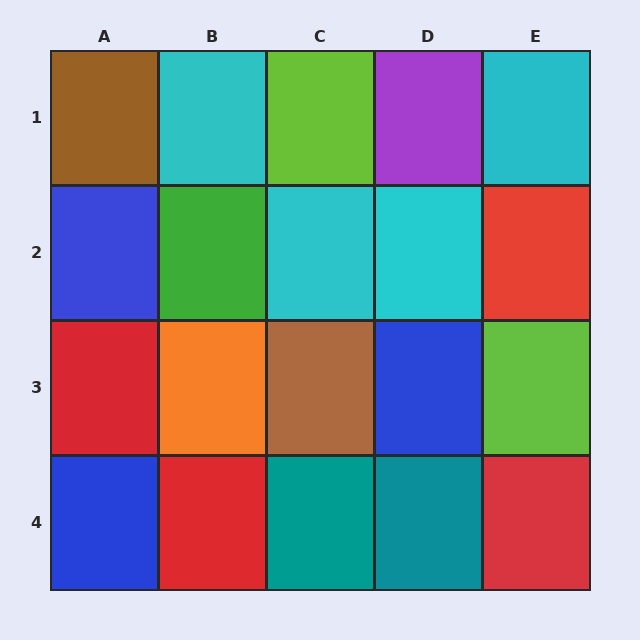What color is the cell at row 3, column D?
Blue.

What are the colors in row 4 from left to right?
Blue, red, teal, teal, red.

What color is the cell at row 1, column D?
Purple.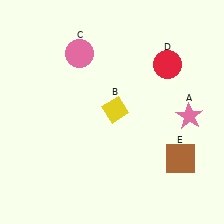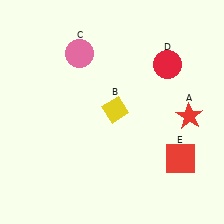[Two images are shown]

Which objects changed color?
A changed from pink to red. E changed from brown to red.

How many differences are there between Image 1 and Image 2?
There are 2 differences between the two images.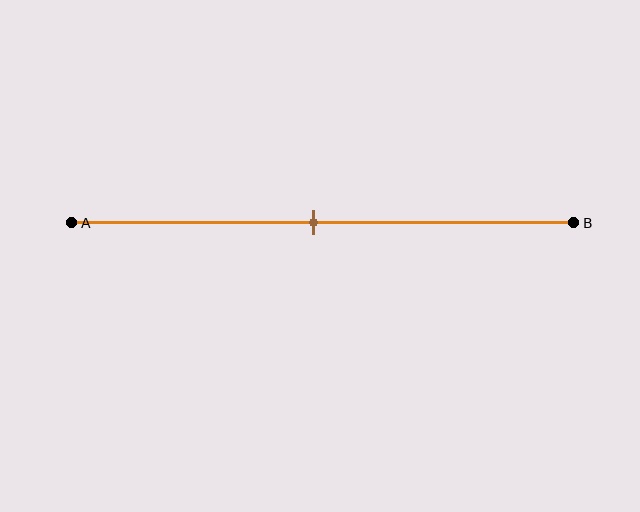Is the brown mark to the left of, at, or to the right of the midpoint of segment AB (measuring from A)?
The brown mark is approximately at the midpoint of segment AB.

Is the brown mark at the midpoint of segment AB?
Yes, the mark is approximately at the midpoint.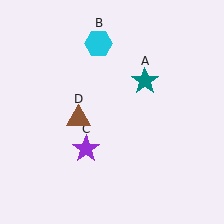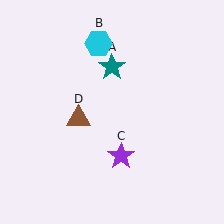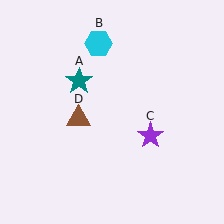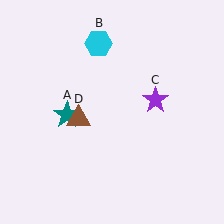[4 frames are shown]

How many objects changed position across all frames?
2 objects changed position: teal star (object A), purple star (object C).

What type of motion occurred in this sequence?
The teal star (object A), purple star (object C) rotated counterclockwise around the center of the scene.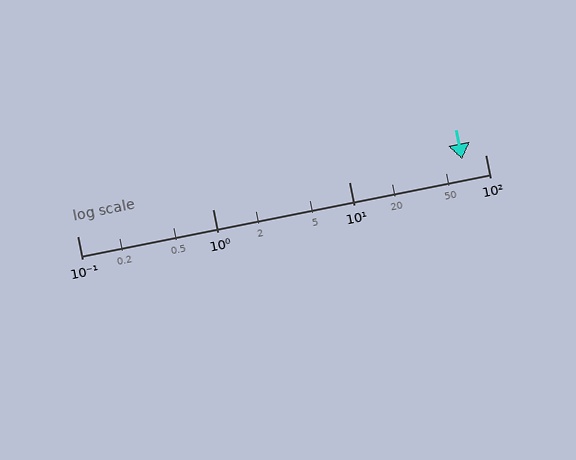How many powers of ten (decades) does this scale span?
The scale spans 3 decades, from 0.1 to 100.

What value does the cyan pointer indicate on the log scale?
The pointer indicates approximately 68.